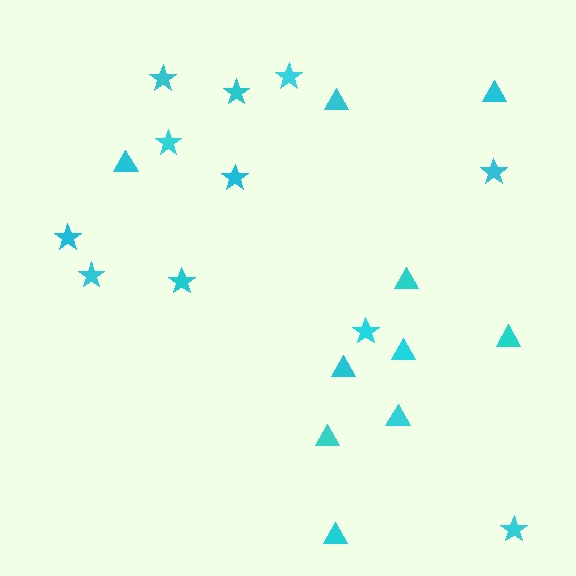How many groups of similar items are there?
There are 2 groups: one group of stars (11) and one group of triangles (10).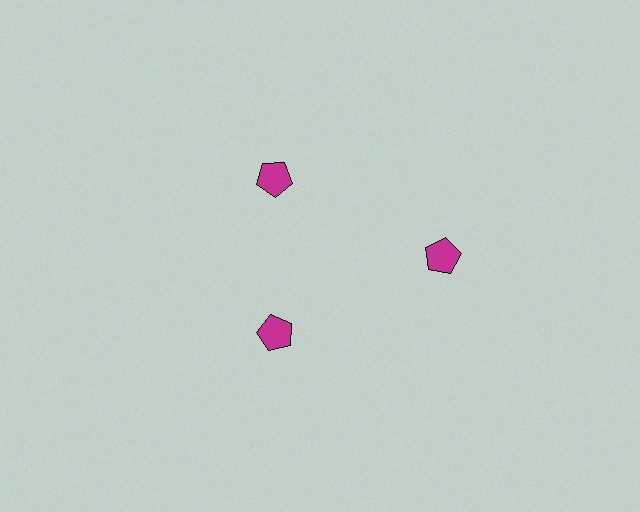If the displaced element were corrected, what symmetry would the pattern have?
It would have 3-fold rotational symmetry — the pattern would map onto itself every 120 degrees.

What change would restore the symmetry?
The symmetry would be restored by moving it inward, back onto the ring so that all 3 pentagons sit at equal angles and equal distance from the center.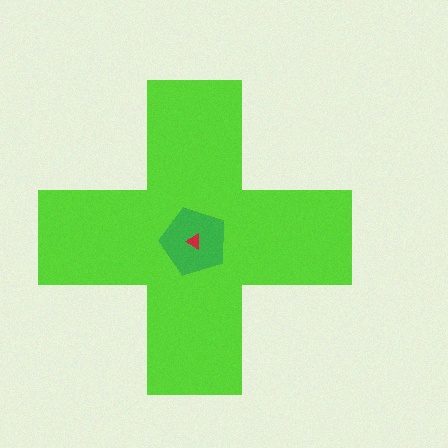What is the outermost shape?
The lime cross.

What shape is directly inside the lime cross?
The green pentagon.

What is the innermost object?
The red triangle.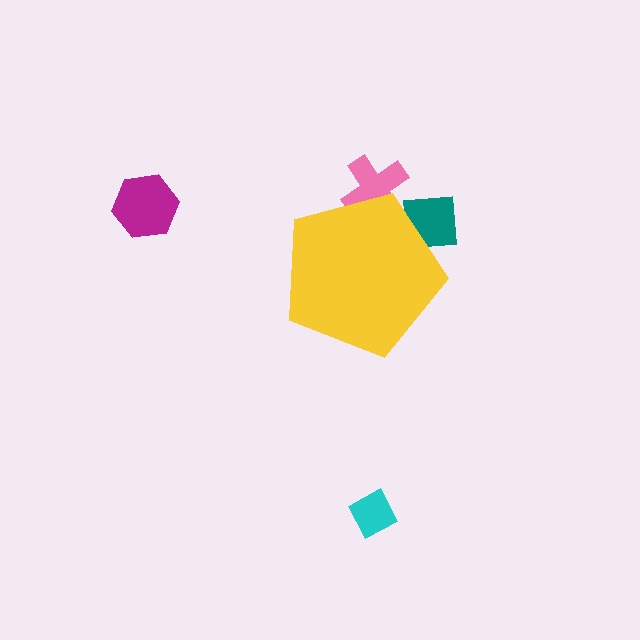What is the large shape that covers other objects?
A yellow pentagon.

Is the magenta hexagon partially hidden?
No, the magenta hexagon is fully visible.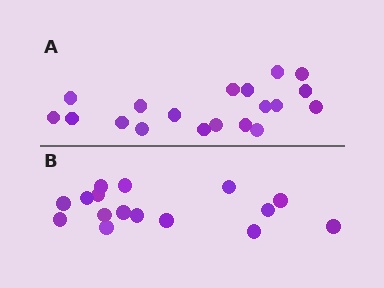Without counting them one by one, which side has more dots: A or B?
Region A (the top region) has more dots.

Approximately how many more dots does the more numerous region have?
Region A has just a few more — roughly 2 or 3 more dots than region B.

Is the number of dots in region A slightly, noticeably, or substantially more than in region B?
Region A has only slightly more — the two regions are fairly close. The ratio is roughly 1.2 to 1.